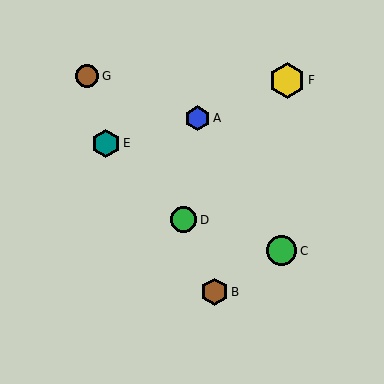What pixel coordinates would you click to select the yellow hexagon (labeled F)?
Click at (287, 80) to select the yellow hexagon F.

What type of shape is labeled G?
Shape G is a brown circle.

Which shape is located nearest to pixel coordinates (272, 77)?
The yellow hexagon (labeled F) at (287, 80) is nearest to that location.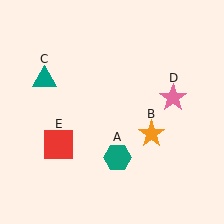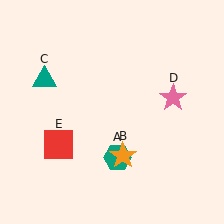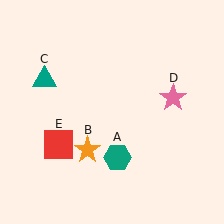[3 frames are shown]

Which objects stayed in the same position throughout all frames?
Teal hexagon (object A) and teal triangle (object C) and pink star (object D) and red square (object E) remained stationary.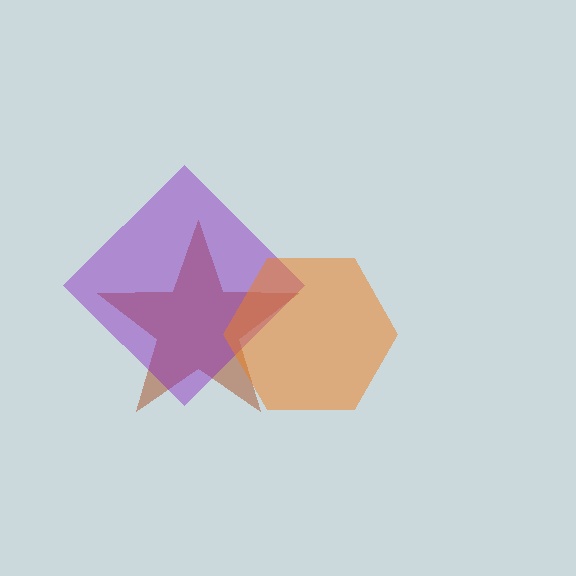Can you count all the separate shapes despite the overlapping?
Yes, there are 3 separate shapes.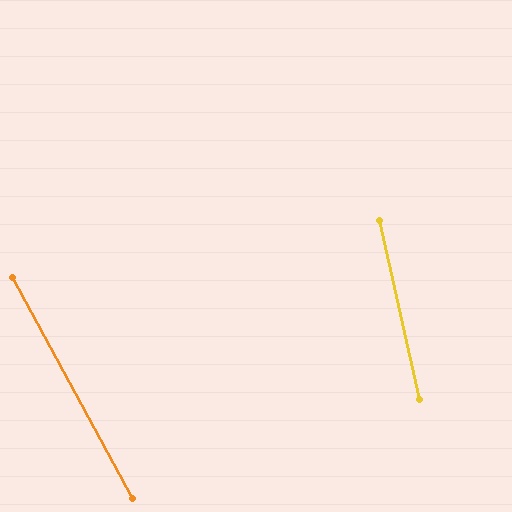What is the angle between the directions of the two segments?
Approximately 16 degrees.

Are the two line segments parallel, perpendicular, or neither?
Neither parallel nor perpendicular — they differ by about 16°.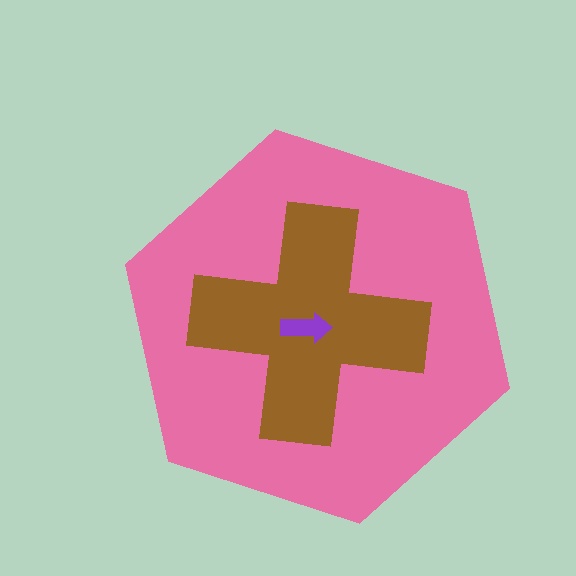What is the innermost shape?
The purple arrow.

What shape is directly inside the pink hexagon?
The brown cross.